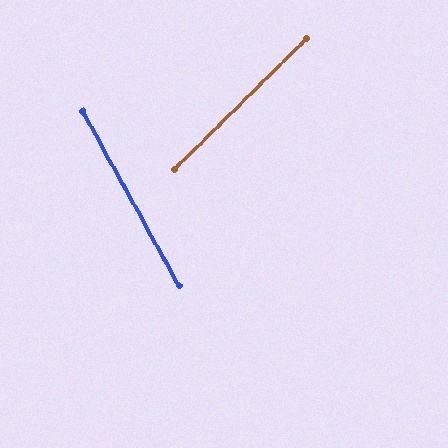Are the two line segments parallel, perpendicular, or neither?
Neither parallel nor perpendicular — they differ by about 74°.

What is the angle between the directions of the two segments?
Approximately 74 degrees.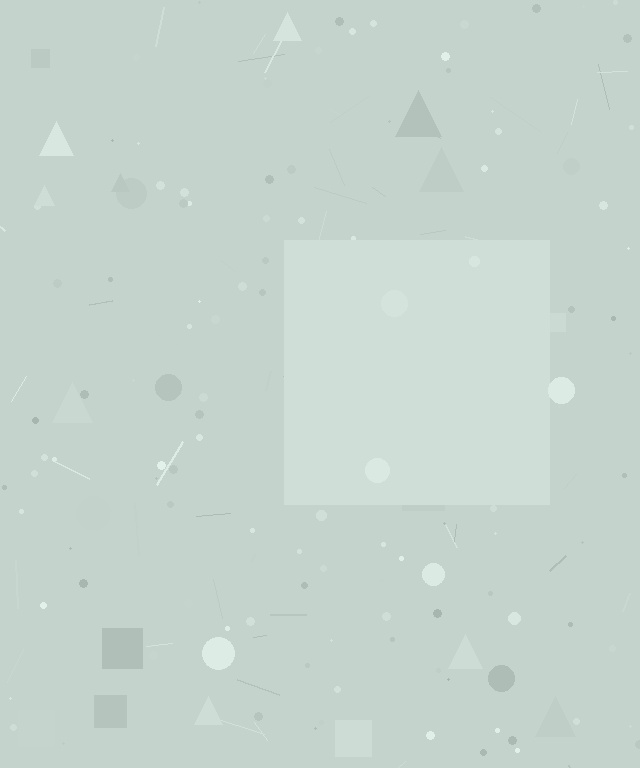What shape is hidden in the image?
A square is hidden in the image.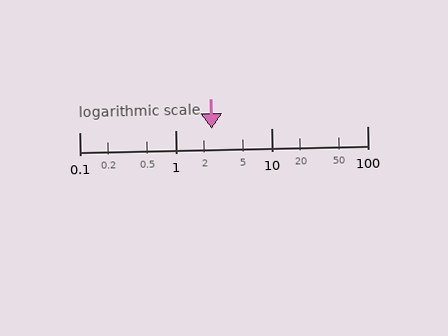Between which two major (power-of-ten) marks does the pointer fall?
The pointer is between 1 and 10.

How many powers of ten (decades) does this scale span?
The scale spans 3 decades, from 0.1 to 100.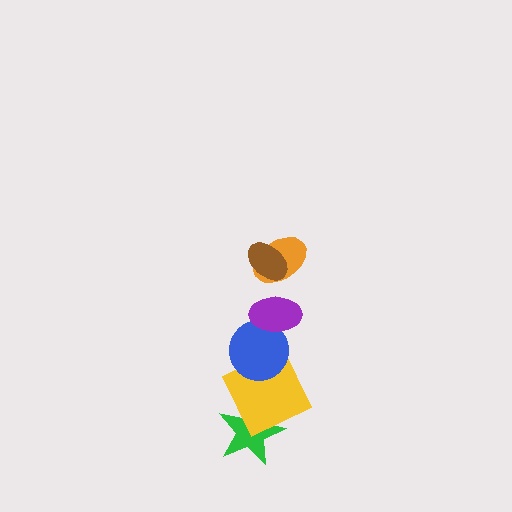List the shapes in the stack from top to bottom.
From top to bottom: the brown ellipse, the orange ellipse, the purple ellipse, the blue circle, the yellow square, the green star.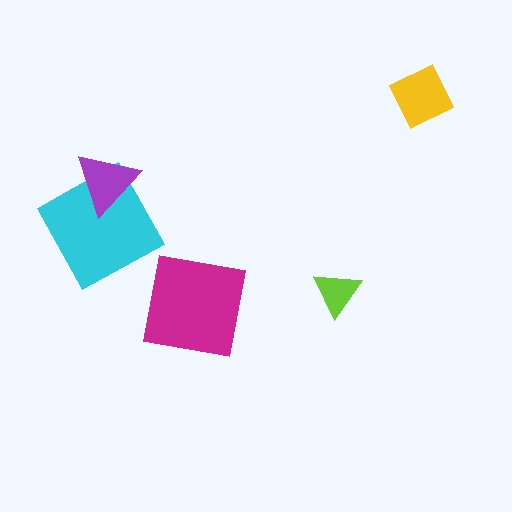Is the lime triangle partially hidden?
No, no other shape covers it.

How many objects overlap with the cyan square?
1 object overlaps with the cyan square.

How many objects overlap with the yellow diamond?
0 objects overlap with the yellow diamond.